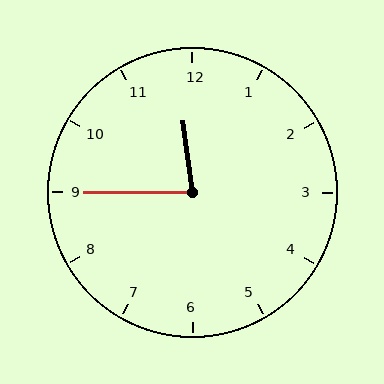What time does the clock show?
11:45.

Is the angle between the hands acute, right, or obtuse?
It is acute.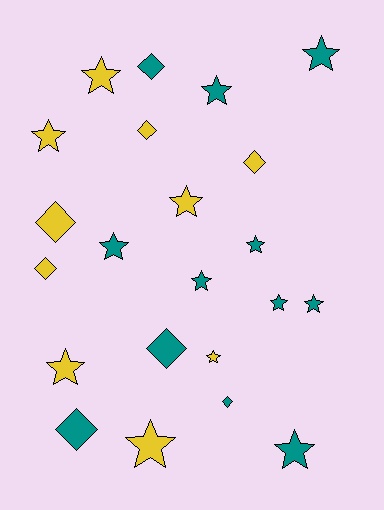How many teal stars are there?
There are 8 teal stars.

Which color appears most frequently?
Teal, with 12 objects.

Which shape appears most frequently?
Star, with 14 objects.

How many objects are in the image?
There are 22 objects.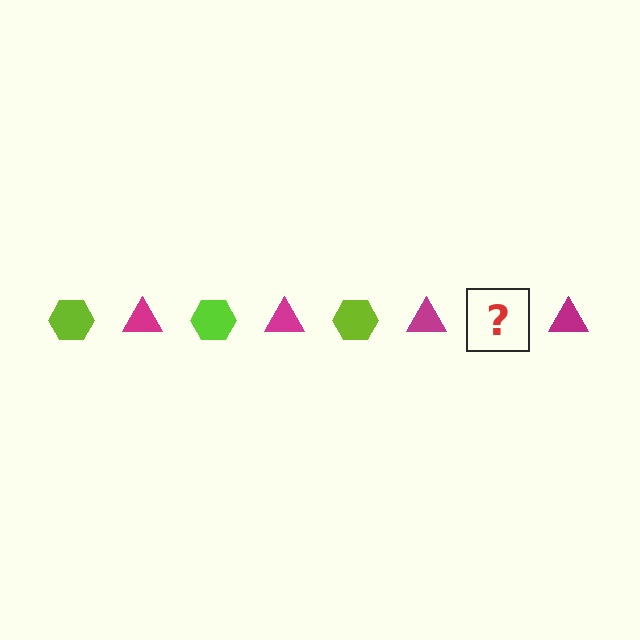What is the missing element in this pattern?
The missing element is a lime hexagon.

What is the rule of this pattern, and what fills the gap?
The rule is that the pattern alternates between lime hexagon and magenta triangle. The gap should be filled with a lime hexagon.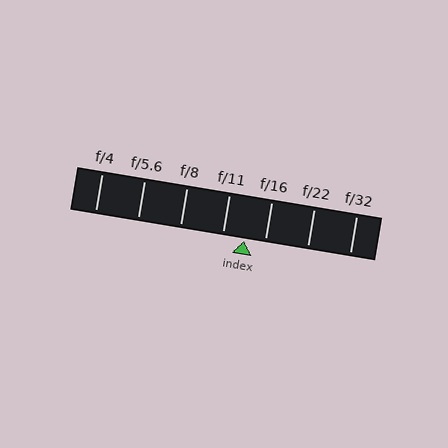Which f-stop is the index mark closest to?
The index mark is closest to f/16.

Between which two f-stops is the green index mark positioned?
The index mark is between f/11 and f/16.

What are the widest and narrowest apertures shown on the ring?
The widest aperture shown is f/4 and the narrowest is f/32.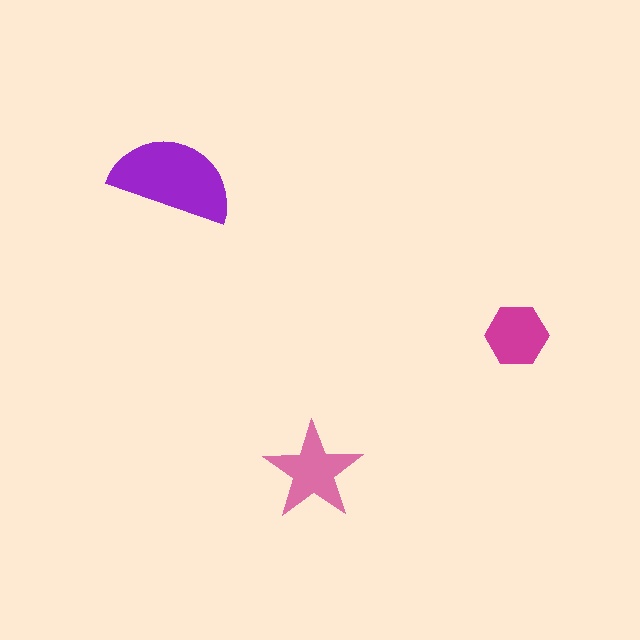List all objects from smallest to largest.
The magenta hexagon, the pink star, the purple semicircle.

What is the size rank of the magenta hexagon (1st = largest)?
3rd.